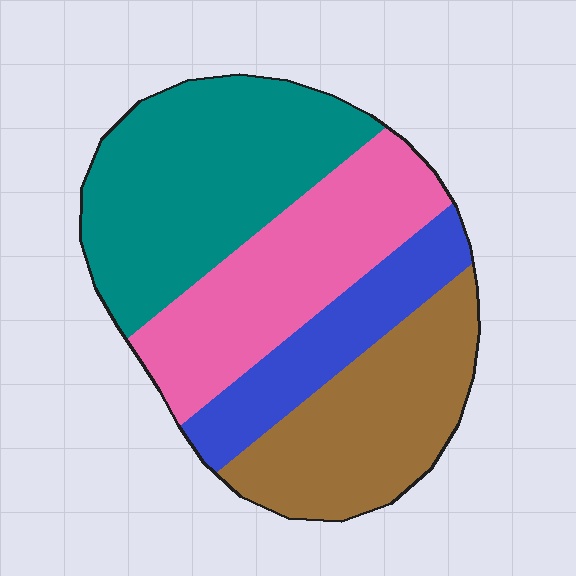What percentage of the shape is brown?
Brown covers 25% of the shape.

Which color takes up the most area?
Teal, at roughly 35%.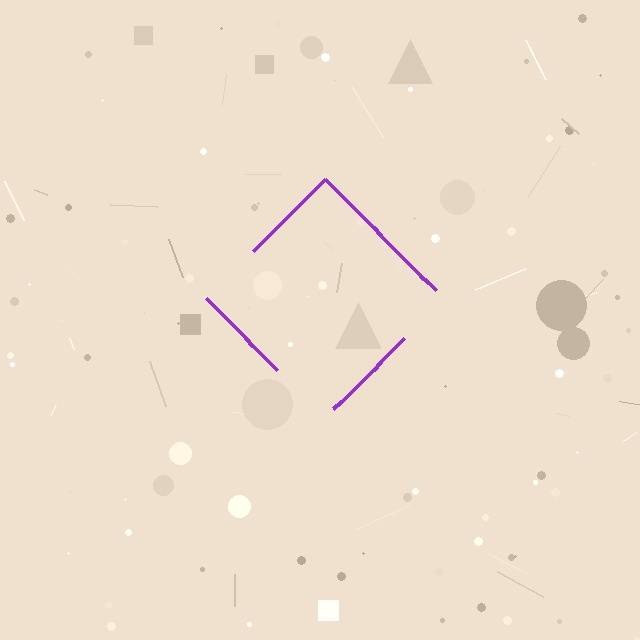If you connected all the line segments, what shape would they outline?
They would outline a diamond.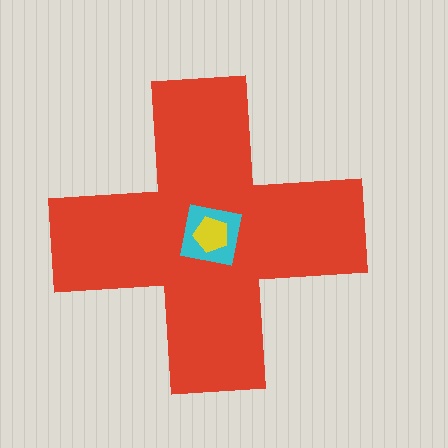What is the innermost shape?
The yellow pentagon.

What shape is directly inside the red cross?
The cyan square.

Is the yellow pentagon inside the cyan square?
Yes.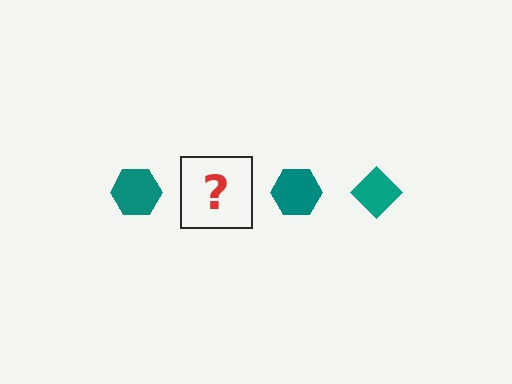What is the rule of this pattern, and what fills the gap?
The rule is that the pattern cycles through hexagon, diamond shapes in teal. The gap should be filled with a teal diamond.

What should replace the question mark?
The question mark should be replaced with a teal diamond.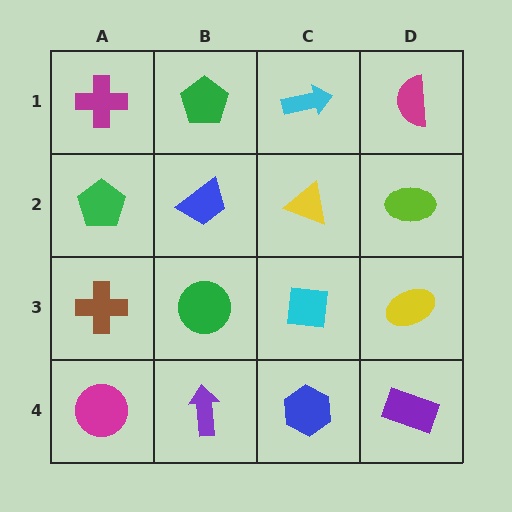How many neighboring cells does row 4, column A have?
2.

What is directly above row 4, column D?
A yellow ellipse.